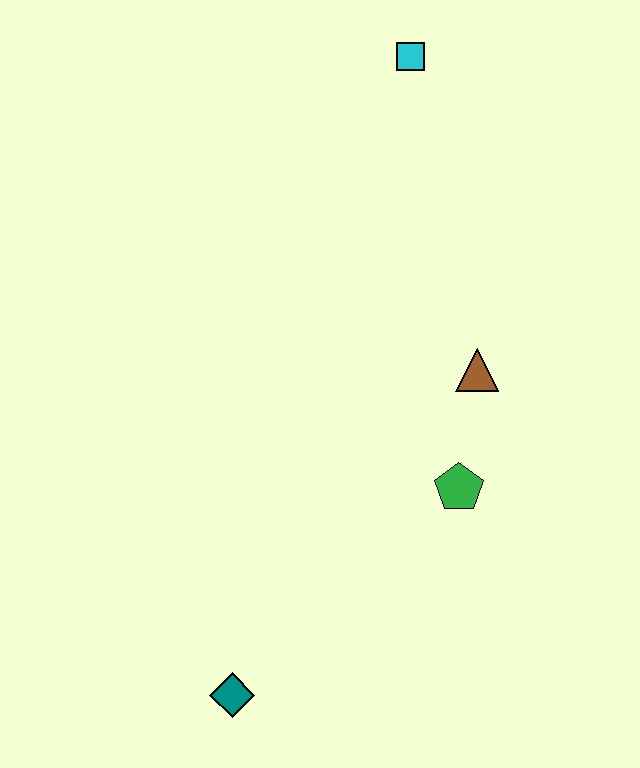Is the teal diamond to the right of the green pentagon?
No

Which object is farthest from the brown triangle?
The teal diamond is farthest from the brown triangle.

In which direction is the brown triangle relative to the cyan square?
The brown triangle is below the cyan square.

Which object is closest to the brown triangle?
The green pentagon is closest to the brown triangle.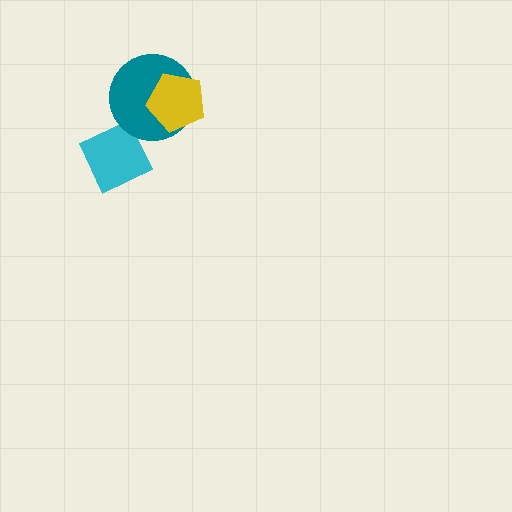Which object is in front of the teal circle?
The yellow pentagon is in front of the teal circle.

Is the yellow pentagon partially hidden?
No, no other shape covers it.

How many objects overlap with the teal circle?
2 objects overlap with the teal circle.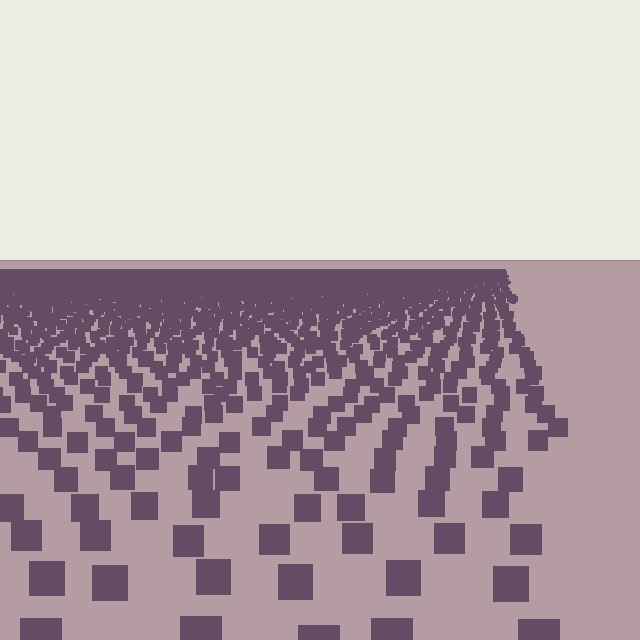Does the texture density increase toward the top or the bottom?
Density increases toward the top.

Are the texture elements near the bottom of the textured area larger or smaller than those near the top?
Larger. Near the bottom, elements are closer to the viewer and appear at a bigger on-screen size.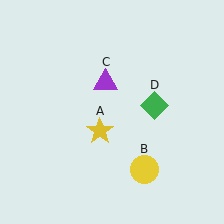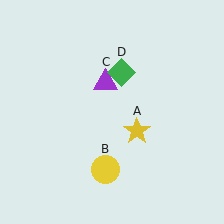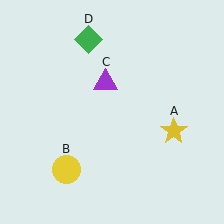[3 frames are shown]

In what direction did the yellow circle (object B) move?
The yellow circle (object B) moved left.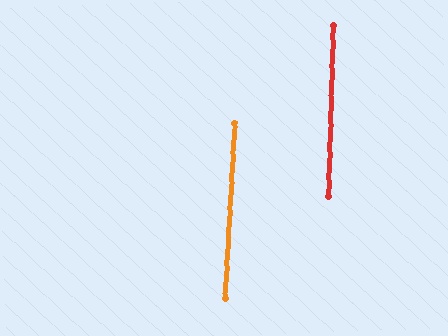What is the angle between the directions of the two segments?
Approximately 2 degrees.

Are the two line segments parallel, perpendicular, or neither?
Parallel — their directions differ by only 1.6°.